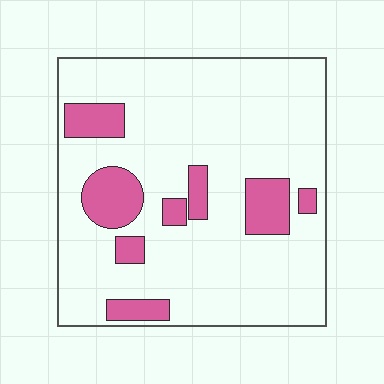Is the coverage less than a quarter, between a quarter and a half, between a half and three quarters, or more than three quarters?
Less than a quarter.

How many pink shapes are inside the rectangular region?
8.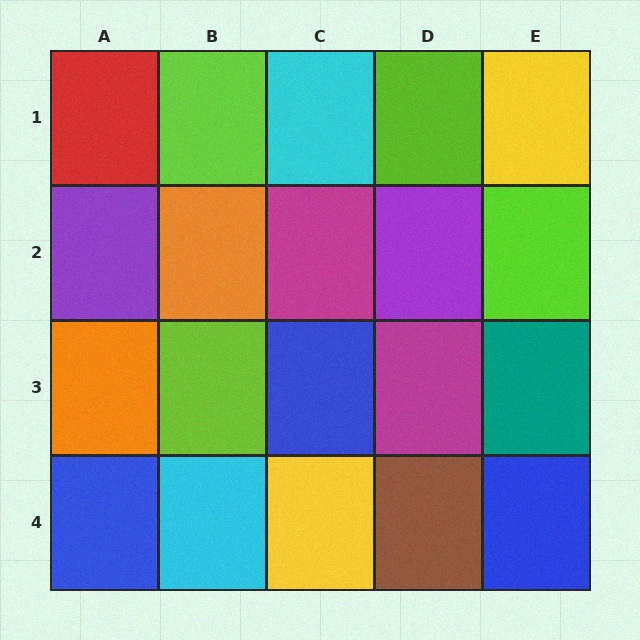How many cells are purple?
2 cells are purple.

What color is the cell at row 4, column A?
Blue.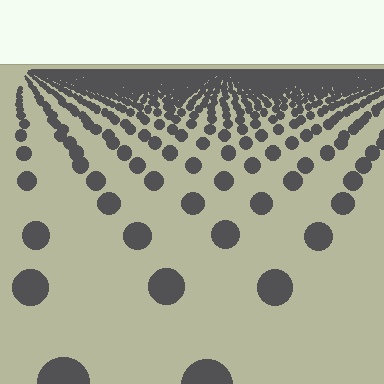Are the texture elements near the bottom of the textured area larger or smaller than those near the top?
Larger. Near the bottom, elements are closer to the viewer and appear at a bigger on-screen size.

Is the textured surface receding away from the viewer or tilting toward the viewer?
The surface is receding away from the viewer. Texture elements get smaller and denser toward the top.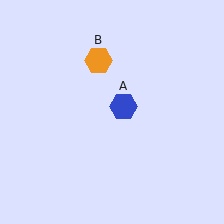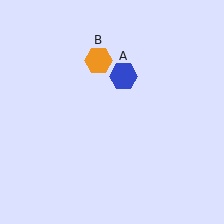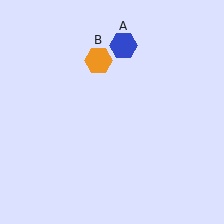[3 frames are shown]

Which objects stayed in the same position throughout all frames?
Orange hexagon (object B) remained stationary.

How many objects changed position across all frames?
1 object changed position: blue hexagon (object A).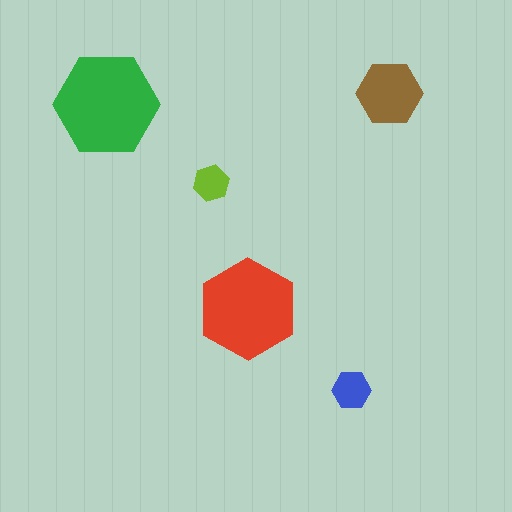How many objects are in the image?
There are 5 objects in the image.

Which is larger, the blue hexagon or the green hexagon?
The green one.